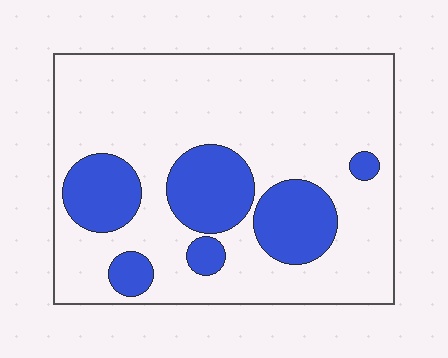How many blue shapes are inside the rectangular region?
6.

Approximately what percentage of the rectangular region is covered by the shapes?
Approximately 25%.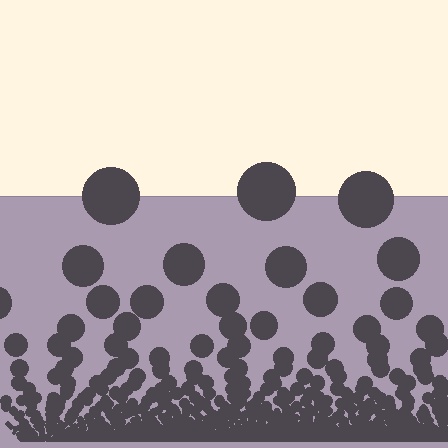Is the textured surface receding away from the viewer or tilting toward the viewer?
The surface appears to tilt toward the viewer. Texture elements get larger and sparser toward the top.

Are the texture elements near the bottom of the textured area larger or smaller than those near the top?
Smaller. The gradient is inverted — elements near the bottom are smaller and denser.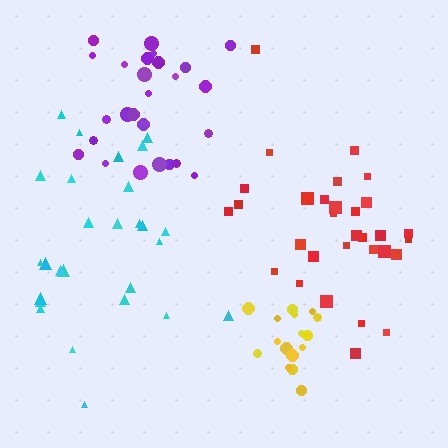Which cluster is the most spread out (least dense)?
Cyan.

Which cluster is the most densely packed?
Yellow.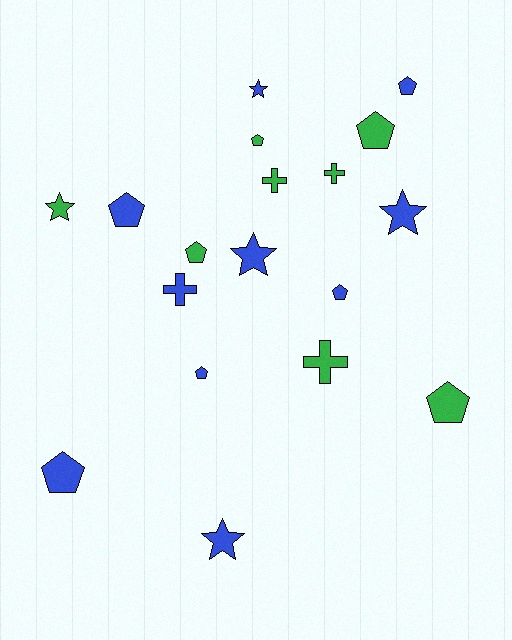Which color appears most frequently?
Blue, with 10 objects.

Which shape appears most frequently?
Pentagon, with 9 objects.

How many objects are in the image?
There are 18 objects.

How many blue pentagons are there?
There are 5 blue pentagons.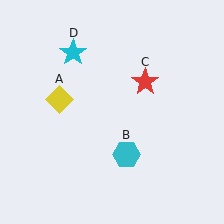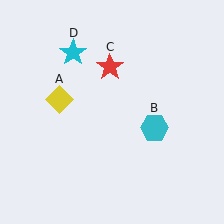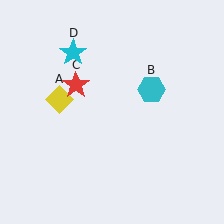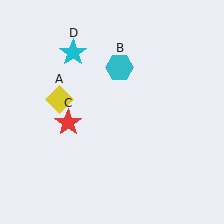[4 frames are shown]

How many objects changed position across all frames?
2 objects changed position: cyan hexagon (object B), red star (object C).